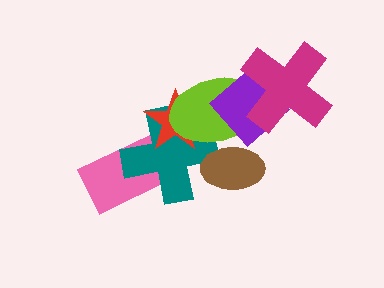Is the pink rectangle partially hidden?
Yes, it is partially covered by another shape.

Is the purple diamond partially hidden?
Yes, it is partially covered by another shape.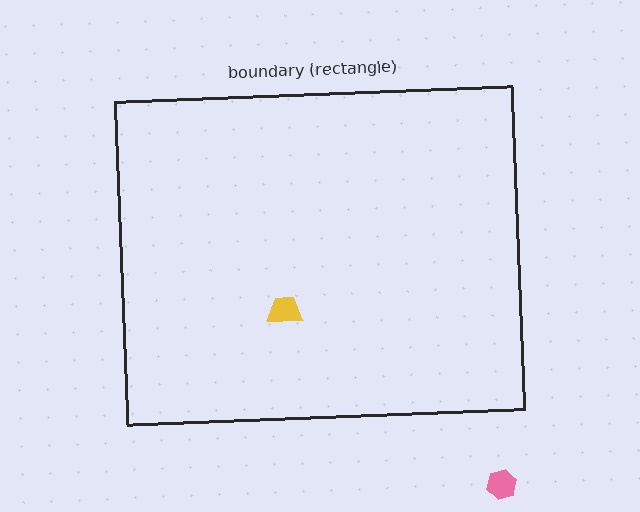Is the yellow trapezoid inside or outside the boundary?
Inside.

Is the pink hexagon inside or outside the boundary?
Outside.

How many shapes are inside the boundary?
1 inside, 1 outside.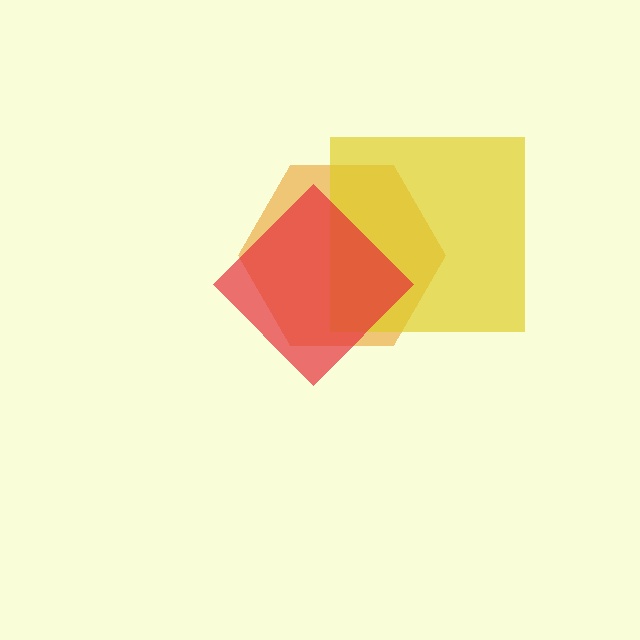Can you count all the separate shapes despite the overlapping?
Yes, there are 3 separate shapes.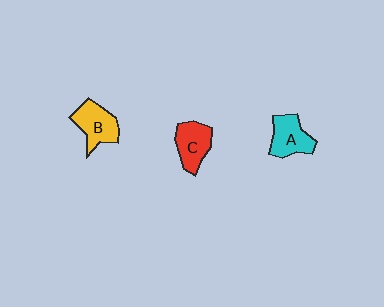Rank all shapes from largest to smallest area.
From largest to smallest: B (yellow), C (red), A (cyan).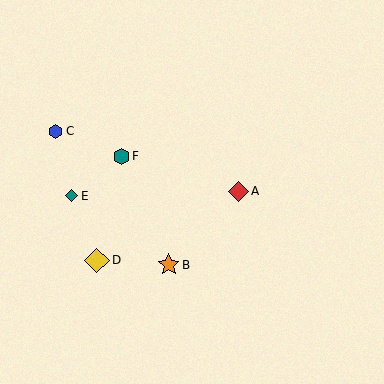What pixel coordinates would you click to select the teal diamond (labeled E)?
Click at (72, 196) to select the teal diamond E.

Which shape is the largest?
The yellow diamond (labeled D) is the largest.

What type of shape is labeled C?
Shape C is a blue hexagon.